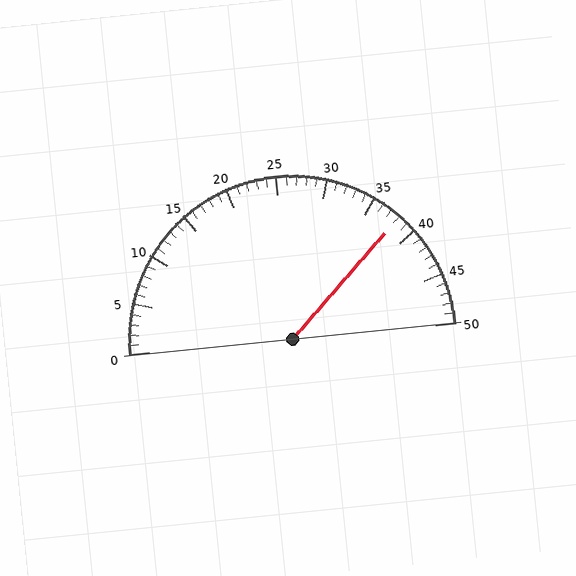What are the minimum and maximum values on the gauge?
The gauge ranges from 0 to 50.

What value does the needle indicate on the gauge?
The needle indicates approximately 38.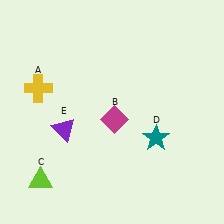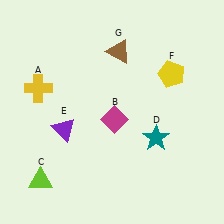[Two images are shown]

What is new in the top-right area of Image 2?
A brown triangle (G) was added in the top-right area of Image 2.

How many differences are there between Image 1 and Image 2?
There are 2 differences between the two images.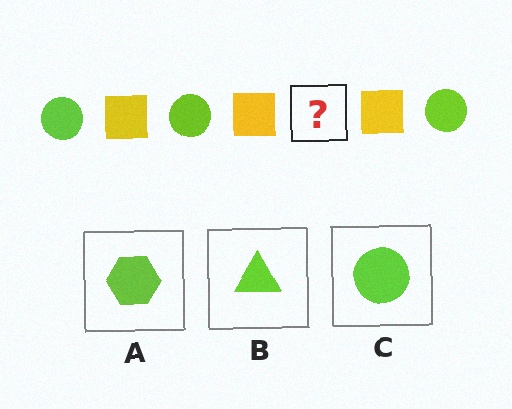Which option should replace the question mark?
Option C.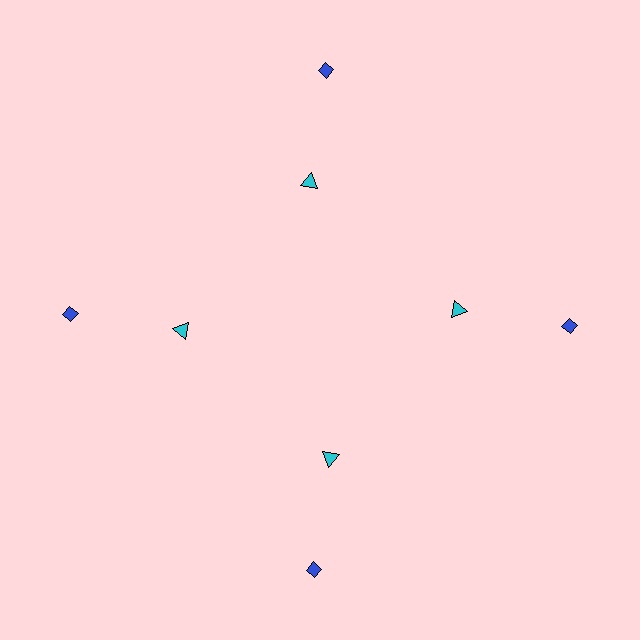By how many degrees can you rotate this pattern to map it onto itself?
The pattern maps onto itself every 90 degrees of rotation.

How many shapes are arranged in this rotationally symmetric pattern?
There are 8 shapes, arranged in 4 groups of 2.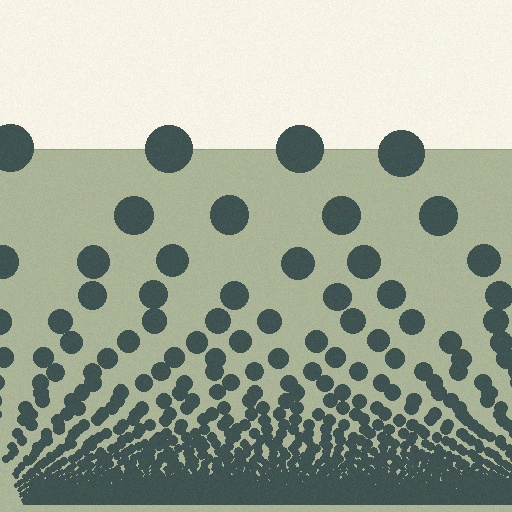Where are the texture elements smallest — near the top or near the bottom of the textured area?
Near the bottom.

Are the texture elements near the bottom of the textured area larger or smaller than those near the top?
Smaller. The gradient is inverted — elements near the bottom are smaller and denser.